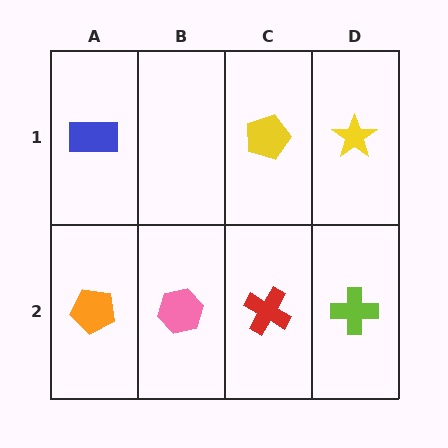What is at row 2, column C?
A red cross.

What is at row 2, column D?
A lime cross.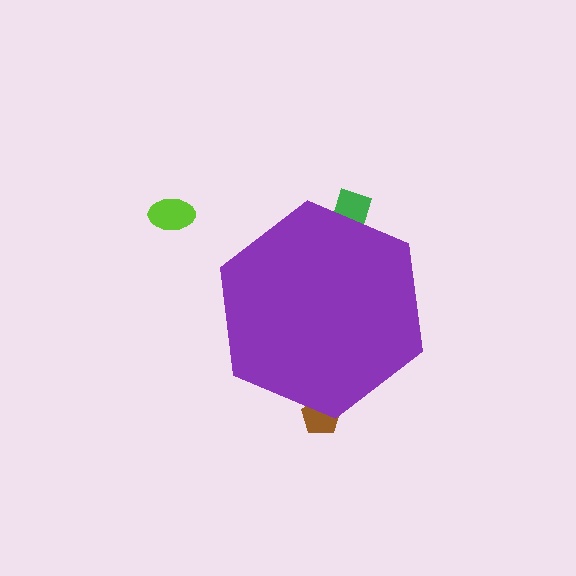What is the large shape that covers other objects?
A purple hexagon.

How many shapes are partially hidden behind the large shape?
2 shapes are partially hidden.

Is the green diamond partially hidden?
Yes, the green diamond is partially hidden behind the purple hexagon.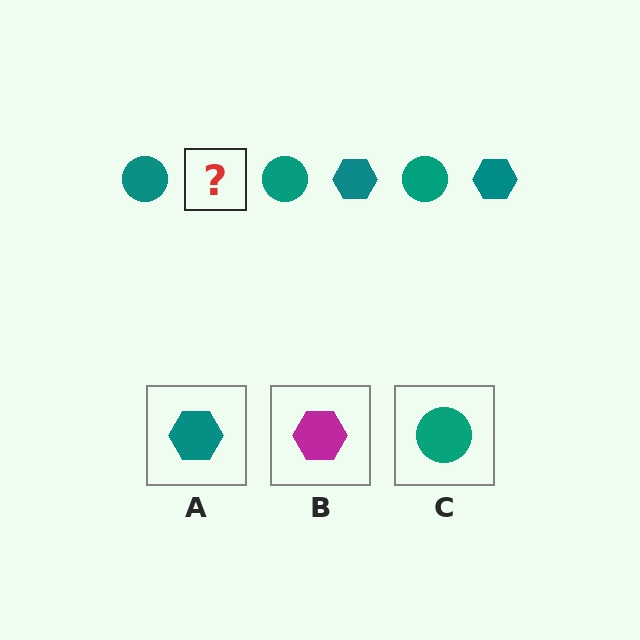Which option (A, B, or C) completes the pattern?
A.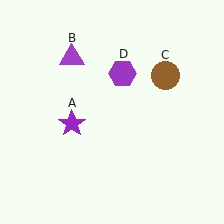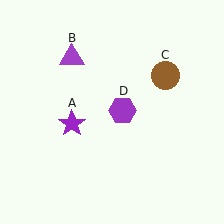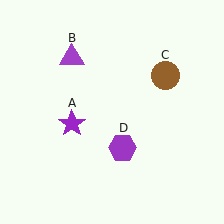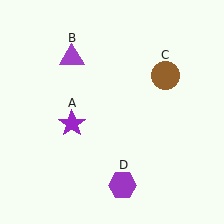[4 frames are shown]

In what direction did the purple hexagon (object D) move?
The purple hexagon (object D) moved down.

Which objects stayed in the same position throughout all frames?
Purple star (object A) and purple triangle (object B) and brown circle (object C) remained stationary.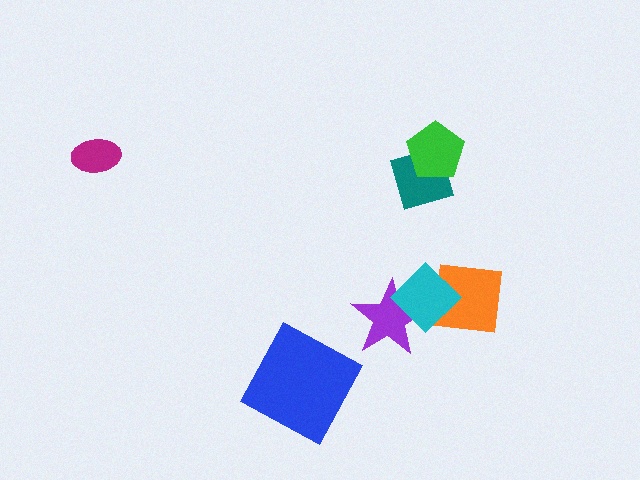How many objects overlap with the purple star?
1 object overlaps with the purple star.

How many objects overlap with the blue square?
0 objects overlap with the blue square.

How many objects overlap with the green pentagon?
1 object overlaps with the green pentagon.